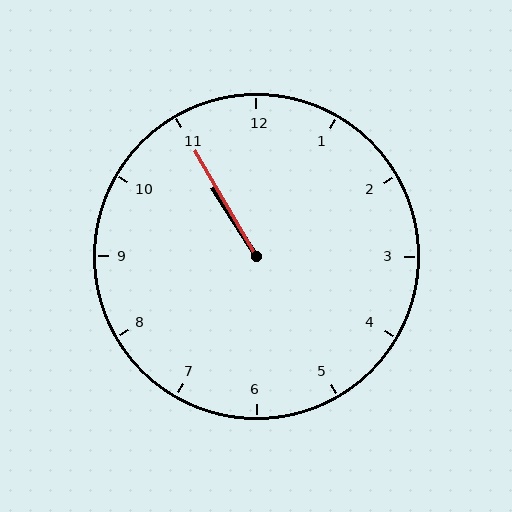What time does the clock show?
10:55.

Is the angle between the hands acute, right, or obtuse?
It is acute.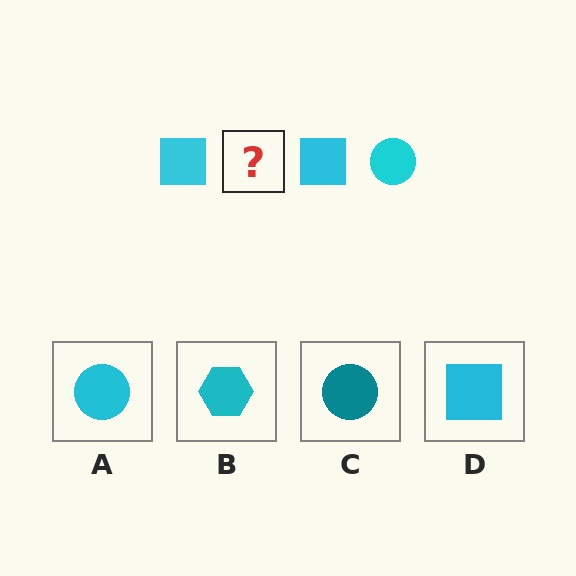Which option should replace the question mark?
Option A.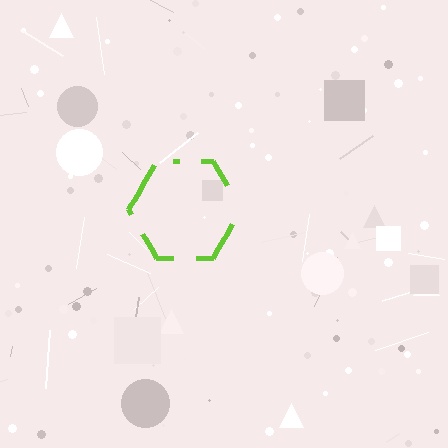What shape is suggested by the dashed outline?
The dashed outline suggests a hexagon.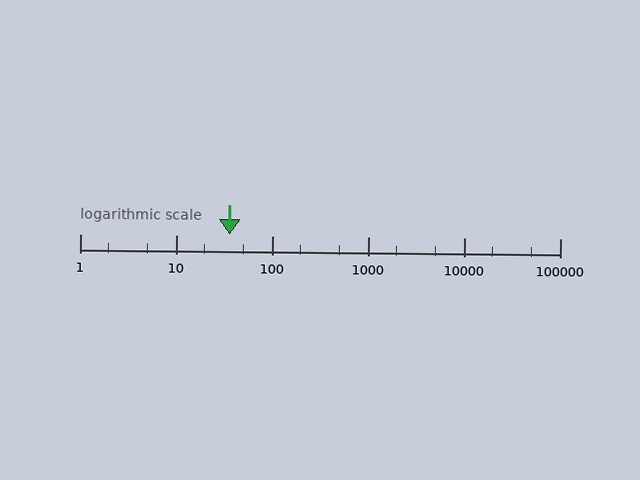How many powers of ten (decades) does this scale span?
The scale spans 5 decades, from 1 to 100000.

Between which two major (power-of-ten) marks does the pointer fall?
The pointer is between 10 and 100.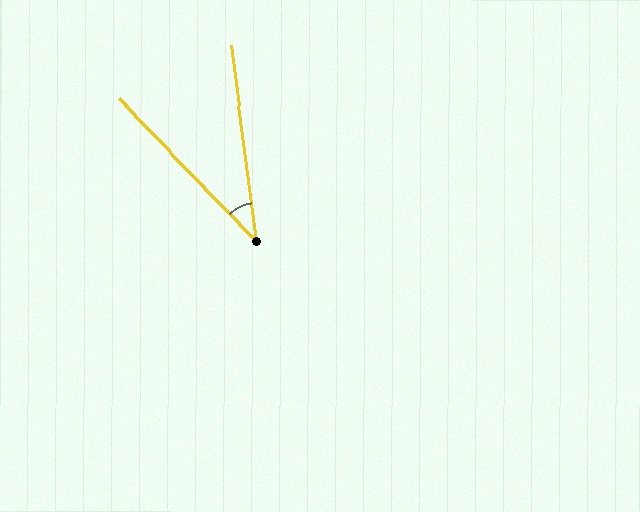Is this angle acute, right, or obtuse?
It is acute.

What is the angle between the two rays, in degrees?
Approximately 36 degrees.